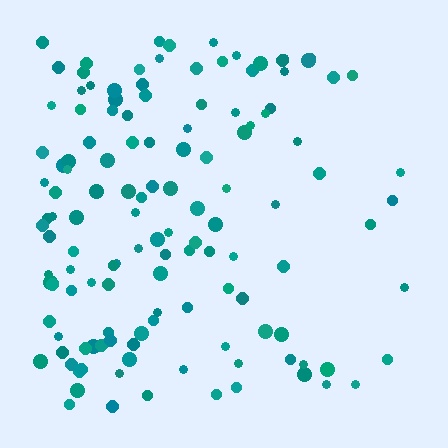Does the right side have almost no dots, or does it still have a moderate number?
Still a moderate number, just noticeably fewer than the left.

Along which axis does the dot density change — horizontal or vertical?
Horizontal.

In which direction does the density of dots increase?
From right to left, with the left side densest.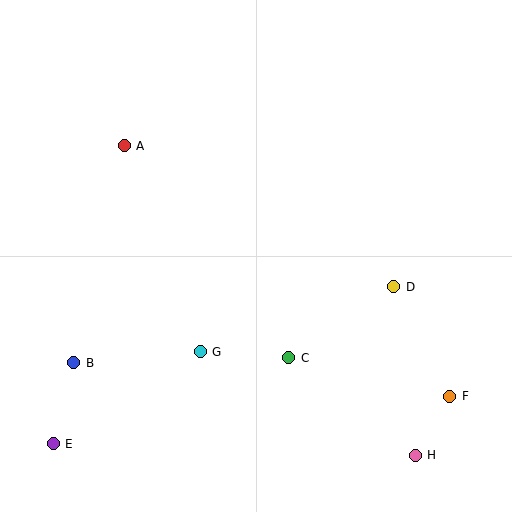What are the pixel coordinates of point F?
Point F is at (450, 396).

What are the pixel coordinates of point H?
Point H is at (415, 455).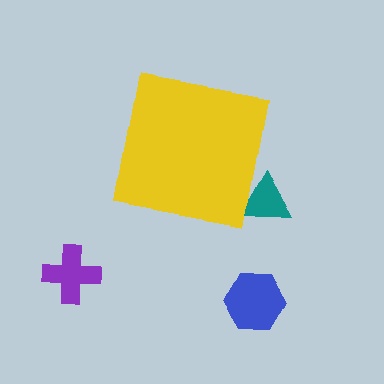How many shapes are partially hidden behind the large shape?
1 shape is partially hidden.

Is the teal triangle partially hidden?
Yes, the teal triangle is partially hidden behind the yellow square.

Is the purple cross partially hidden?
No, the purple cross is fully visible.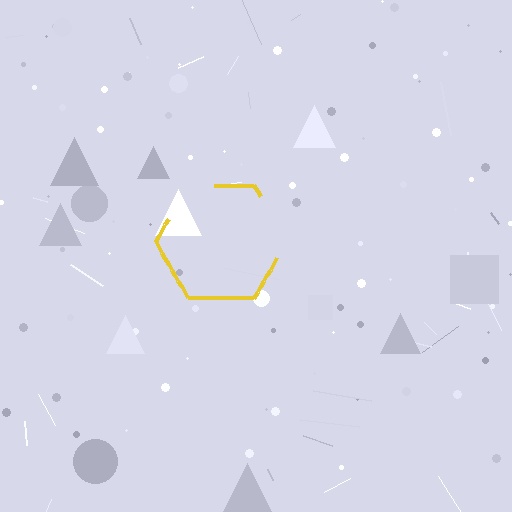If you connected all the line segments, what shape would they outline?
They would outline a hexagon.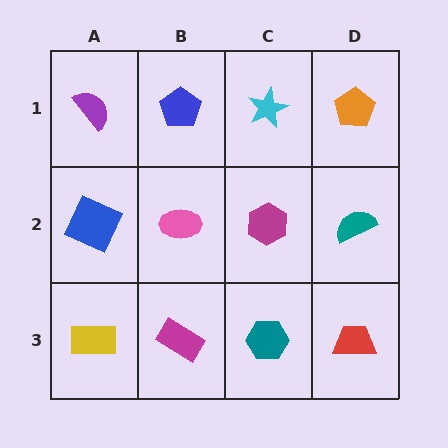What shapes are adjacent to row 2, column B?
A blue pentagon (row 1, column B), a magenta rectangle (row 3, column B), a blue square (row 2, column A), a magenta hexagon (row 2, column C).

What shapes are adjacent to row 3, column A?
A blue square (row 2, column A), a magenta rectangle (row 3, column B).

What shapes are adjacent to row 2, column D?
An orange pentagon (row 1, column D), a red trapezoid (row 3, column D), a magenta hexagon (row 2, column C).